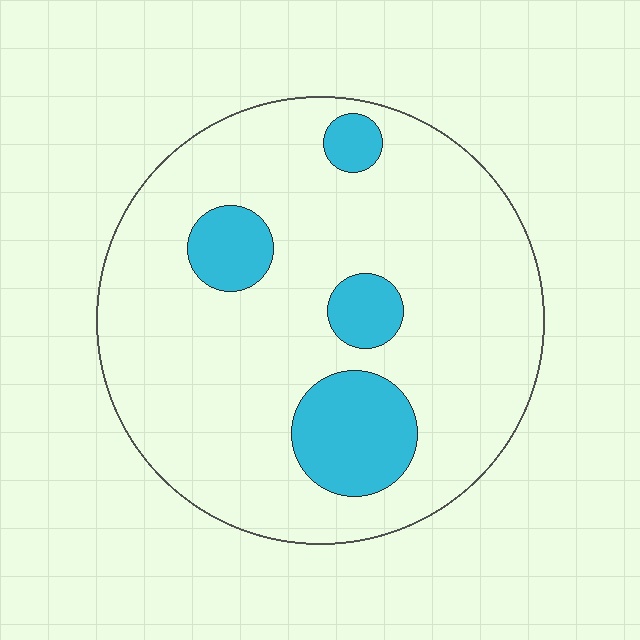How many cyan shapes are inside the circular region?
4.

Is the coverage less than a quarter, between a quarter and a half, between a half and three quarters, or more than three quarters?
Less than a quarter.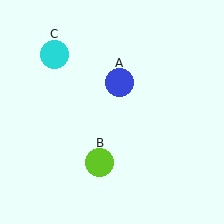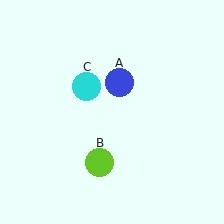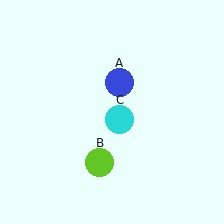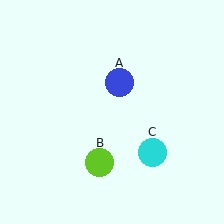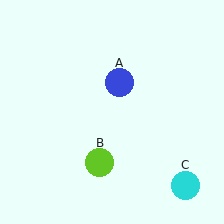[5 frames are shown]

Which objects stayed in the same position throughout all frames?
Blue circle (object A) and lime circle (object B) remained stationary.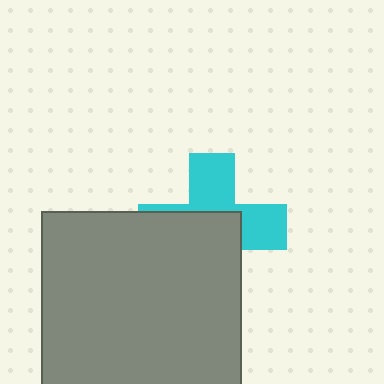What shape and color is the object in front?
The object in front is a gray rectangle.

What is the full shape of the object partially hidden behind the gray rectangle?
The partially hidden object is a cyan cross.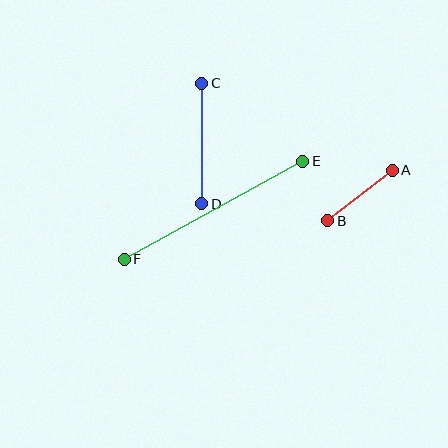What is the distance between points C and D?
The distance is approximately 121 pixels.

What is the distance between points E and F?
The distance is approximately 204 pixels.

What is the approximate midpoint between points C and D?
The midpoint is at approximately (202, 143) pixels.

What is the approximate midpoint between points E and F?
The midpoint is at approximately (214, 210) pixels.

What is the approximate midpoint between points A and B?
The midpoint is at approximately (360, 196) pixels.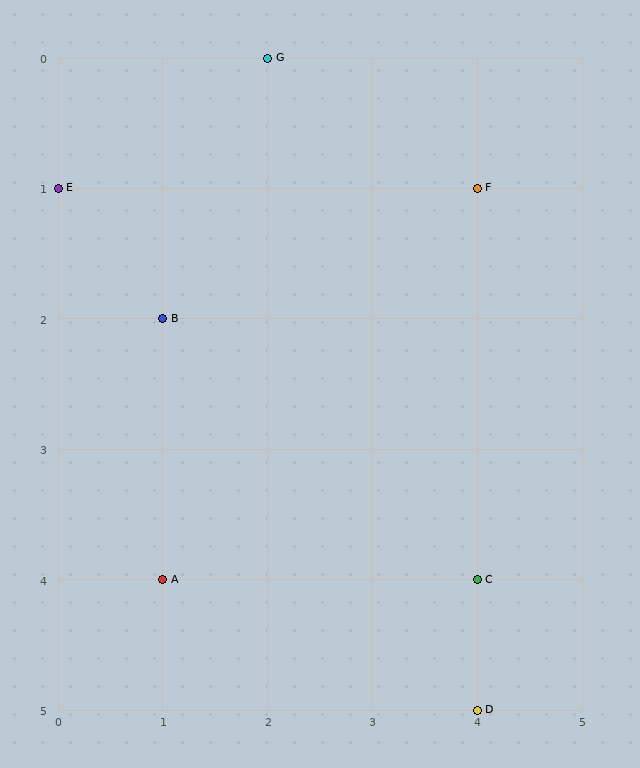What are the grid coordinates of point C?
Point C is at grid coordinates (4, 4).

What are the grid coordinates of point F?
Point F is at grid coordinates (4, 1).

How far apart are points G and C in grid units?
Points G and C are 2 columns and 4 rows apart (about 4.5 grid units diagonally).